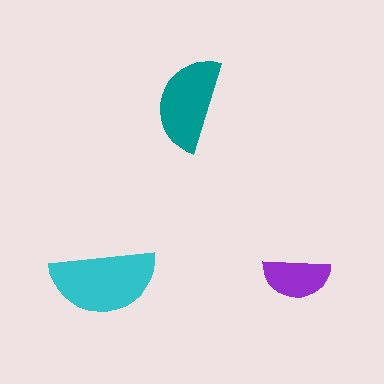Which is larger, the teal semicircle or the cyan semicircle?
The cyan one.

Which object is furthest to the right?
The purple semicircle is rightmost.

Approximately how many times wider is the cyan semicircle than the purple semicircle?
About 1.5 times wider.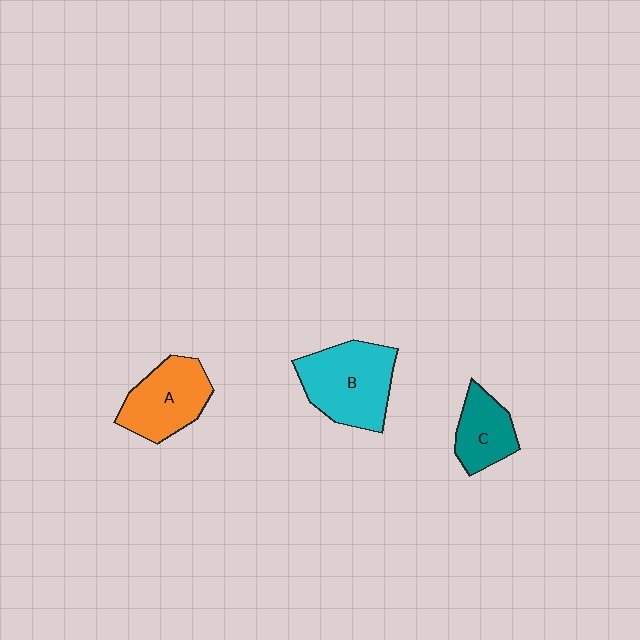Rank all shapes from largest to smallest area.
From largest to smallest: B (cyan), A (orange), C (teal).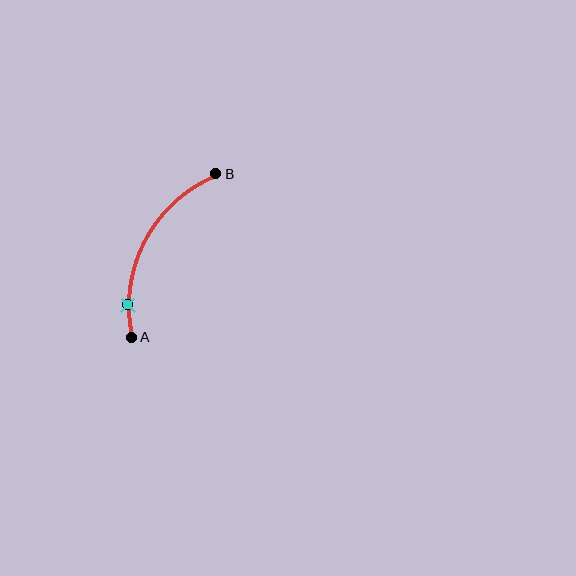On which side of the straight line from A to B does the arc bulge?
The arc bulges to the left of the straight line connecting A and B.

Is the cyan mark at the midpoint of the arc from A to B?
No. The cyan mark lies on the arc but is closer to endpoint A. The arc midpoint would be at the point on the curve equidistant along the arc from both A and B.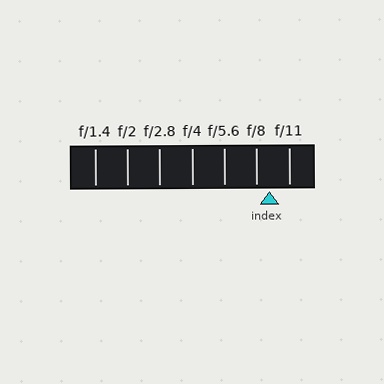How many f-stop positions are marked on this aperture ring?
There are 7 f-stop positions marked.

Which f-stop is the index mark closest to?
The index mark is closest to f/8.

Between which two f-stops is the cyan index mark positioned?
The index mark is between f/8 and f/11.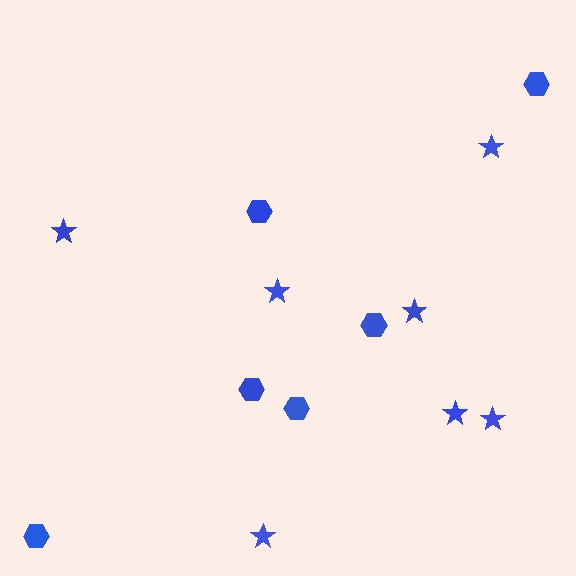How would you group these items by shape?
There are 2 groups: one group of stars (7) and one group of hexagons (6).